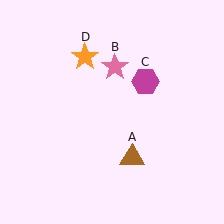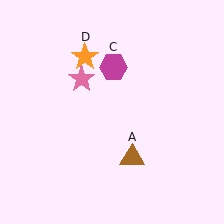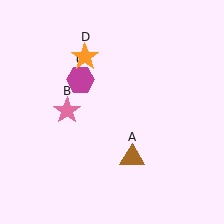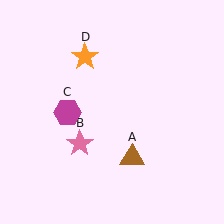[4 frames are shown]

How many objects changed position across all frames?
2 objects changed position: pink star (object B), magenta hexagon (object C).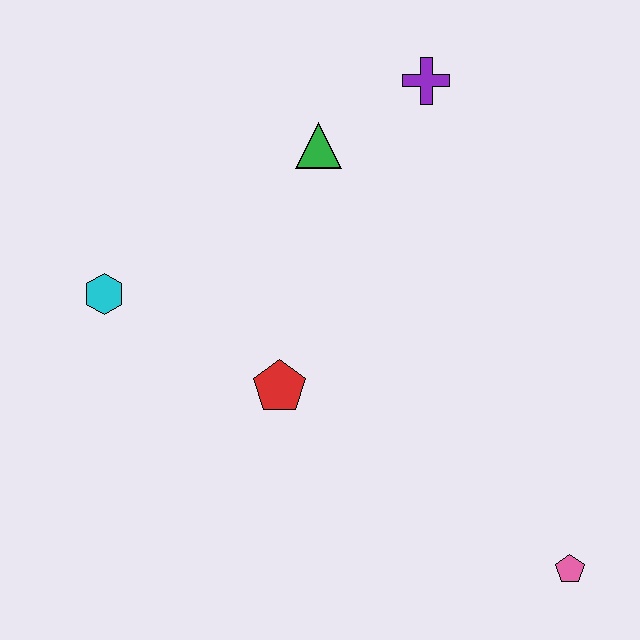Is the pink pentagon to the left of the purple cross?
No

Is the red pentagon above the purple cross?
No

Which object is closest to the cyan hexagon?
The red pentagon is closest to the cyan hexagon.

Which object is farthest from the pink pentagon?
The cyan hexagon is farthest from the pink pentagon.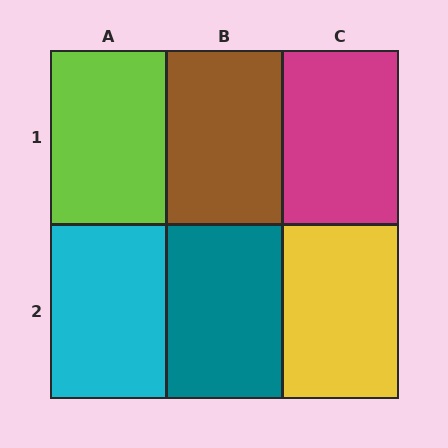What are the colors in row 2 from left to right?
Cyan, teal, yellow.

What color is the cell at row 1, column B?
Brown.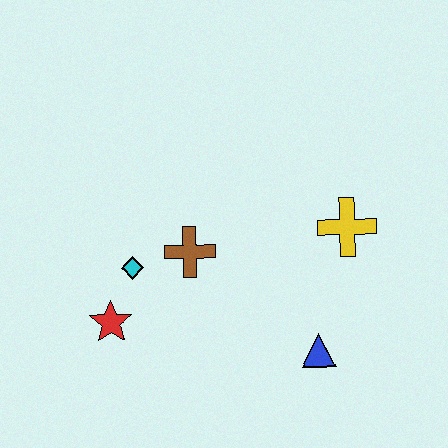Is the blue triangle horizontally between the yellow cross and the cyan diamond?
Yes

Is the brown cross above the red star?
Yes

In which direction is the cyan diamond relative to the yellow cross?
The cyan diamond is to the left of the yellow cross.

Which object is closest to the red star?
The cyan diamond is closest to the red star.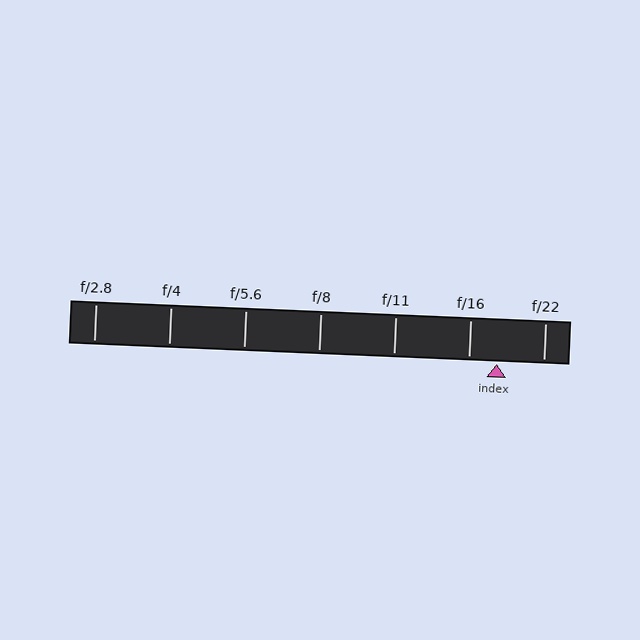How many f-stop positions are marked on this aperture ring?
There are 7 f-stop positions marked.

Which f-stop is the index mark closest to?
The index mark is closest to f/16.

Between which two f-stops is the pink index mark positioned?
The index mark is between f/16 and f/22.